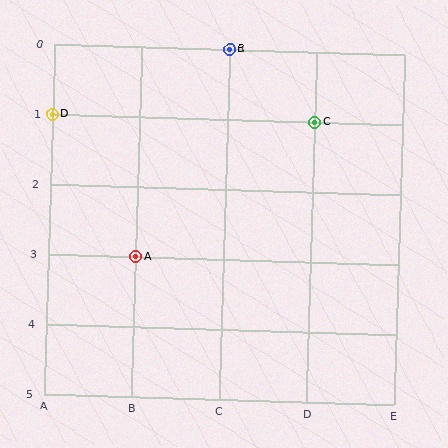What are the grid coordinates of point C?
Point C is at grid coordinates (D, 1).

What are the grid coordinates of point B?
Point B is at grid coordinates (C, 0).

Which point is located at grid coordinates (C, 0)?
Point B is at (C, 0).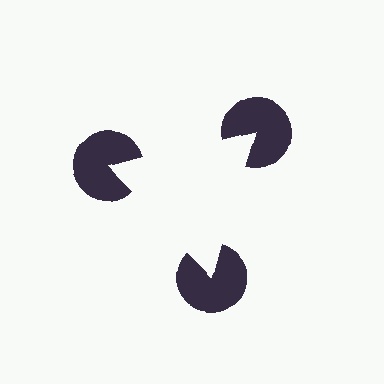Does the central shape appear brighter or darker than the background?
It typically appears slightly brighter than the background, even though no actual brightness change is drawn.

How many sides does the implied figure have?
3 sides.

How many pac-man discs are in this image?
There are 3 — one at each vertex of the illusory triangle.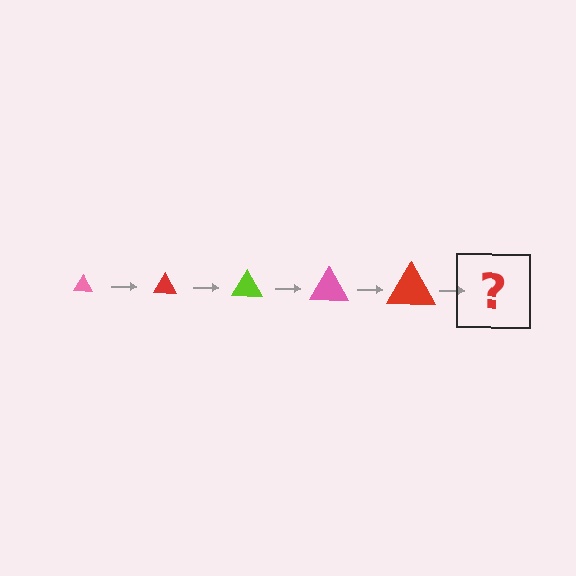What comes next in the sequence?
The next element should be a lime triangle, larger than the previous one.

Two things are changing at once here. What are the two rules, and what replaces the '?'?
The two rules are that the triangle grows larger each step and the color cycles through pink, red, and lime. The '?' should be a lime triangle, larger than the previous one.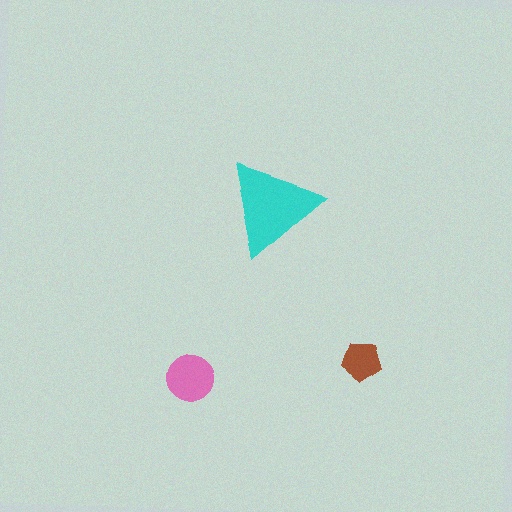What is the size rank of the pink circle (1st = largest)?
2nd.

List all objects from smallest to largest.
The brown pentagon, the pink circle, the cyan triangle.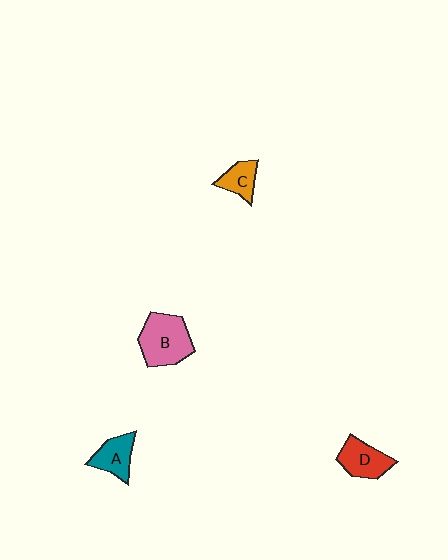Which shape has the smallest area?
Shape C (orange).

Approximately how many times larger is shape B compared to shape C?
Approximately 2.0 times.